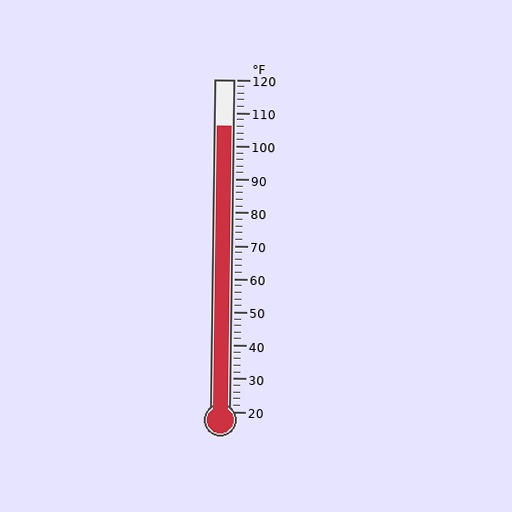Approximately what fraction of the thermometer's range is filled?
The thermometer is filled to approximately 85% of its range.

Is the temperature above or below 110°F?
The temperature is below 110°F.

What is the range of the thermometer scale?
The thermometer scale ranges from 20°F to 120°F.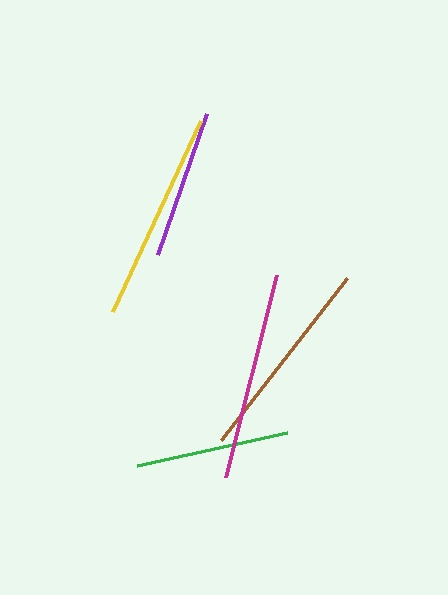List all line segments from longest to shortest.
From longest to shortest: yellow, magenta, brown, green, purple.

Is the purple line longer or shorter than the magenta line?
The magenta line is longer than the purple line.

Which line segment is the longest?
The yellow line is the longest at approximately 210 pixels.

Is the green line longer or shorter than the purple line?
The green line is longer than the purple line.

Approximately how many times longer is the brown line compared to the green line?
The brown line is approximately 1.3 times the length of the green line.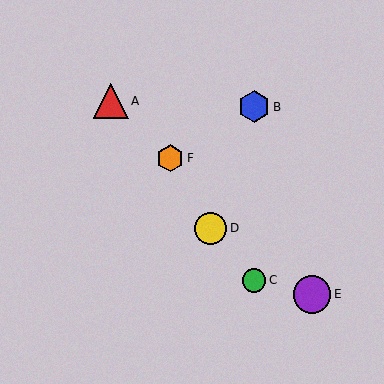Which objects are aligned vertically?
Objects B, C are aligned vertically.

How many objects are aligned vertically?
2 objects (B, C) are aligned vertically.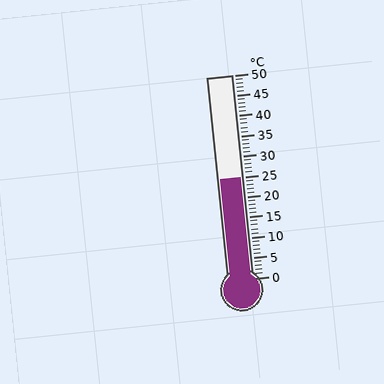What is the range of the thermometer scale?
The thermometer scale ranges from 0°C to 50°C.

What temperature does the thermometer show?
The thermometer shows approximately 25°C.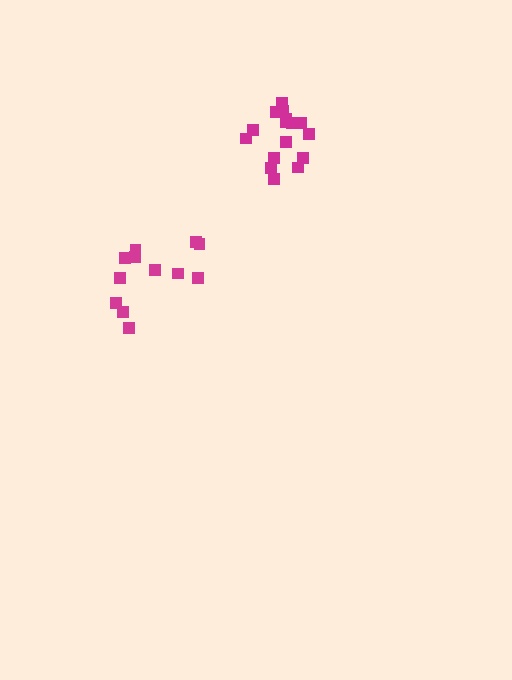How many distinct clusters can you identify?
There are 2 distinct clusters.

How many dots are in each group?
Group 1: 16 dots, Group 2: 12 dots (28 total).